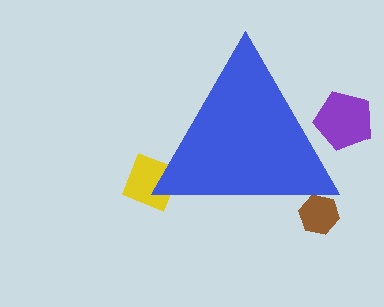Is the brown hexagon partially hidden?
Yes, the brown hexagon is partially hidden behind the blue triangle.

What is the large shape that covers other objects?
A blue triangle.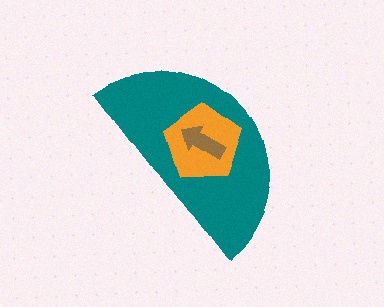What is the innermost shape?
The brown arrow.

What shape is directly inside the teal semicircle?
The orange pentagon.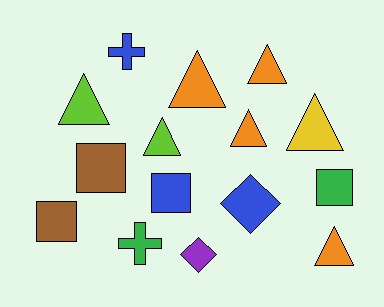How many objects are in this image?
There are 15 objects.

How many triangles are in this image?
There are 7 triangles.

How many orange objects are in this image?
There are 4 orange objects.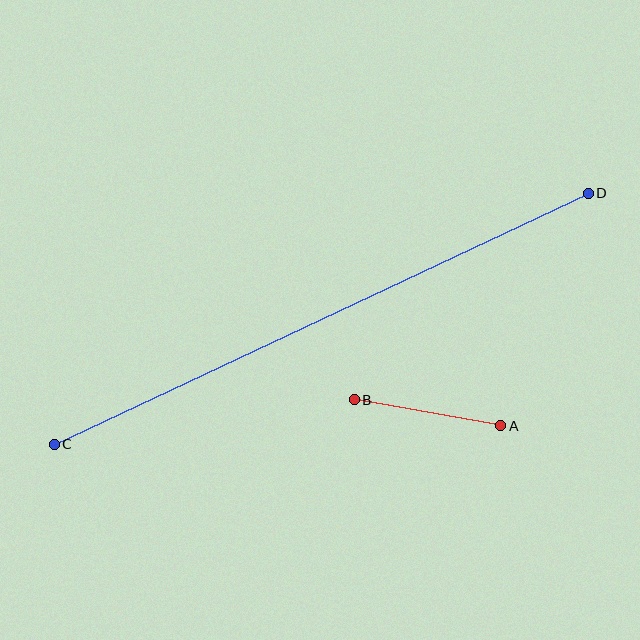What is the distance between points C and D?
The distance is approximately 590 pixels.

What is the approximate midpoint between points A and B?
The midpoint is at approximately (427, 413) pixels.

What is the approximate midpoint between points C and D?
The midpoint is at approximately (321, 319) pixels.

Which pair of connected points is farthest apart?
Points C and D are farthest apart.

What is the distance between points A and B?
The distance is approximately 149 pixels.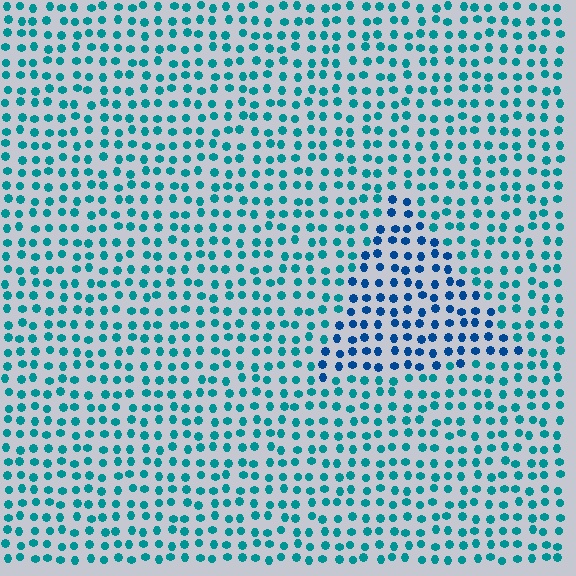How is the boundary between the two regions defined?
The boundary is defined purely by a slight shift in hue (about 32 degrees). Spacing, size, and orientation are identical on both sides.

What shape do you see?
I see a triangle.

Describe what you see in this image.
The image is filled with small teal elements in a uniform arrangement. A triangle-shaped region is visible where the elements are tinted to a slightly different hue, forming a subtle color boundary.